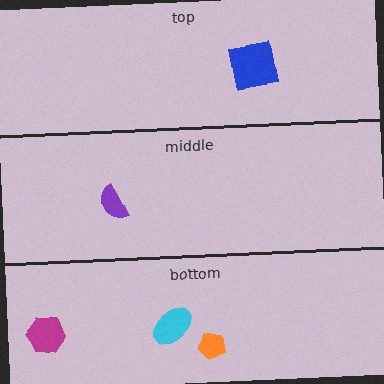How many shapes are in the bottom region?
3.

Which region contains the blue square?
The top region.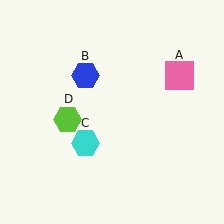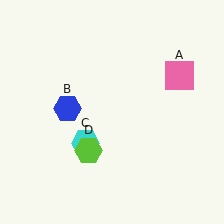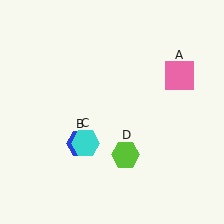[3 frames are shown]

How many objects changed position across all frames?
2 objects changed position: blue hexagon (object B), lime hexagon (object D).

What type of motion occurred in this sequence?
The blue hexagon (object B), lime hexagon (object D) rotated counterclockwise around the center of the scene.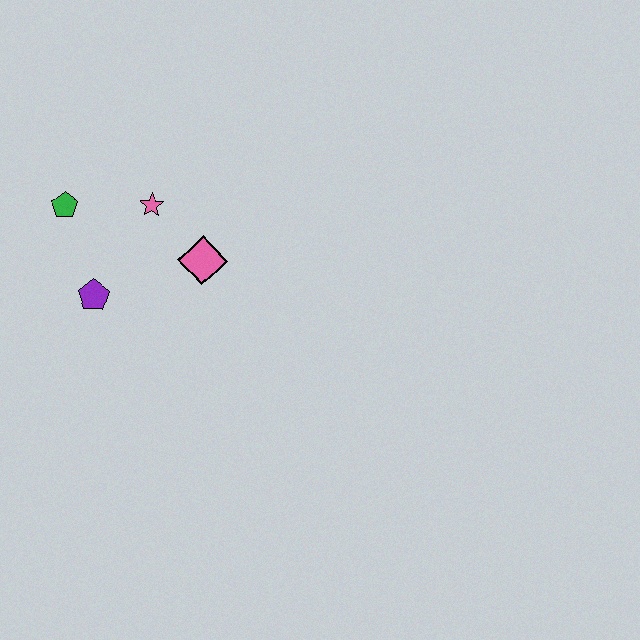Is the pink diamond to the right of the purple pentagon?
Yes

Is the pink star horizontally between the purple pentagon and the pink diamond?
Yes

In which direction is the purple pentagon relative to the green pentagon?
The purple pentagon is below the green pentagon.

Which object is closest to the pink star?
The pink diamond is closest to the pink star.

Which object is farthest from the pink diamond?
The green pentagon is farthest from the pink diamond.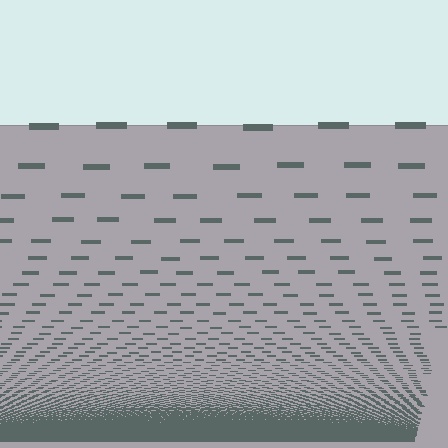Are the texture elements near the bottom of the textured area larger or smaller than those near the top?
Smaller. The gradient is inverted — elements near the bottom are smaller and denser.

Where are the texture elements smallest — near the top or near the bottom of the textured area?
Near the bottom.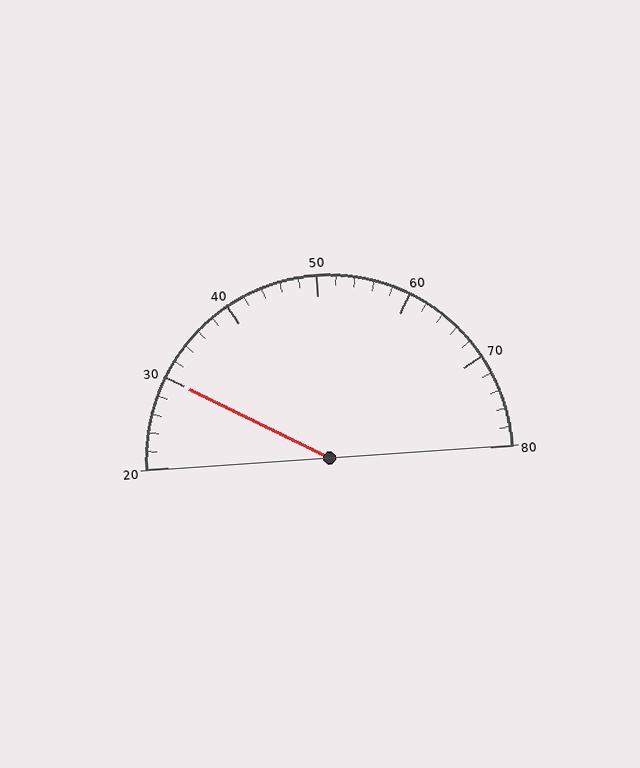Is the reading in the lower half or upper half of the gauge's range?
The reading is in the lower half of the range (20 to 80).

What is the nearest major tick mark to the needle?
The nearest major tick mark is 30.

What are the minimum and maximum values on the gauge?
The gauge ranges from 20 to 80.